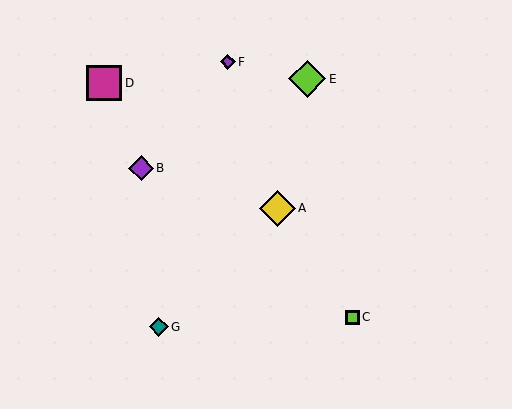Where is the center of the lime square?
The center of the lime square is at (352, 317).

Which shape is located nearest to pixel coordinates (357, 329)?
The lime square (labeled C) at (352, 317) is nearest to that location.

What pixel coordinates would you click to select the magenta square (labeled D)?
Click at (104, 83) to select the magenta square D.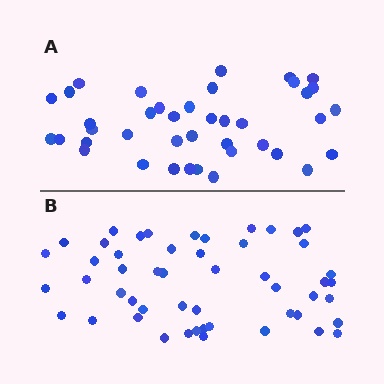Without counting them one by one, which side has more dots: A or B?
Region B (the bottom region) has more dots.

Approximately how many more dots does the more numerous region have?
Region B has roughly 12 or so more dots than region A.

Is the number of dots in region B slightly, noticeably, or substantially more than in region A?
Region B has noticeably more, but not dramatically so. The ratio is roughly 1.3 to 1.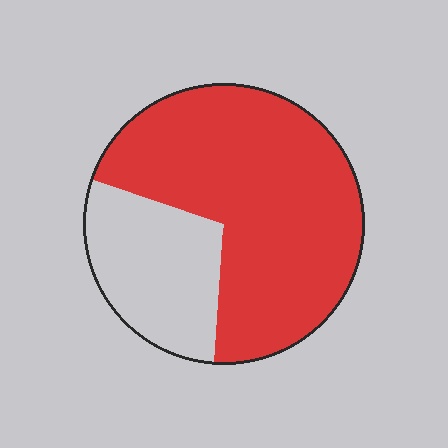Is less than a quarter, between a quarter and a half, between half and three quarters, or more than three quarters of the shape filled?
Between half and three quarters.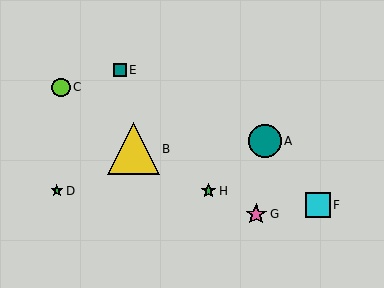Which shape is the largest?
The yellow triangle (labeled B) is the largest.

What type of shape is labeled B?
Shape B is a yellow triangle.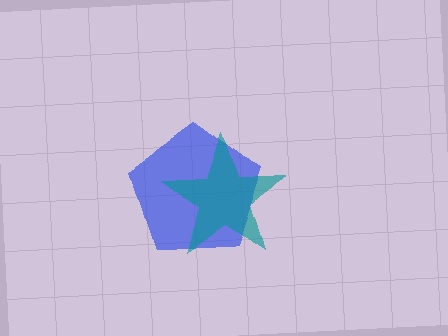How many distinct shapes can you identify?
There are 2 distinct shapes: a blue pentagon, a teal star.